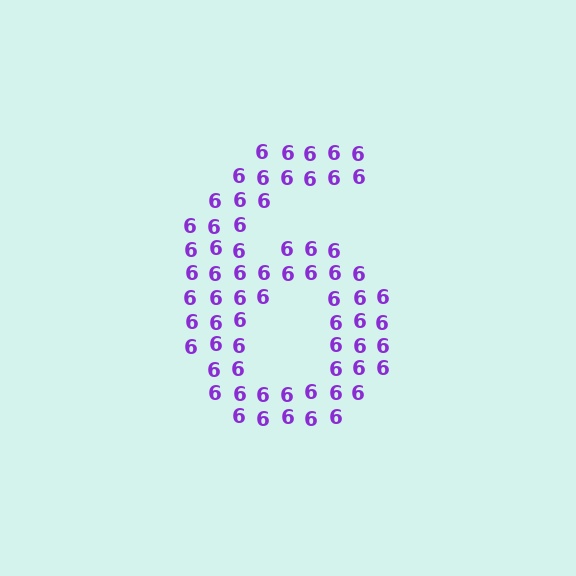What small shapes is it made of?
It is made of small digit 6's.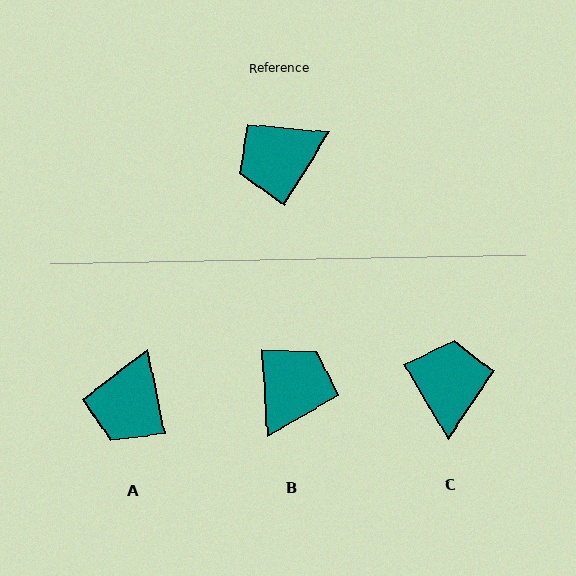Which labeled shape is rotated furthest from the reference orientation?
B, about 145 degrees away.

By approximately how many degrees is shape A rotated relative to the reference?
Approximately 43 degrees counter-clockwise.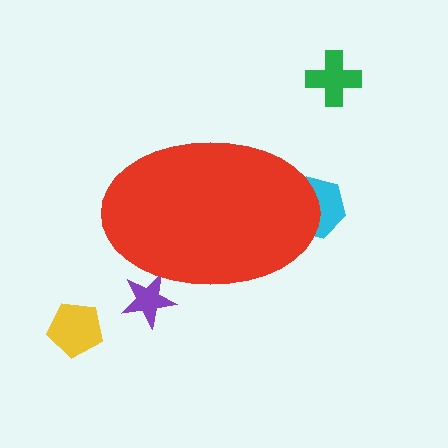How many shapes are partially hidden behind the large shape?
2 shapes are partially hidden.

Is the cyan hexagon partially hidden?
Yes, the cyan hexagon is partially hidden behind the red ellipse.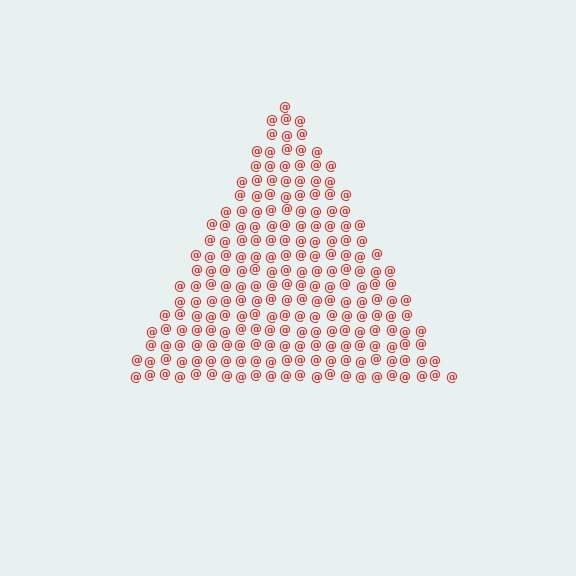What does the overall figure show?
The overall figure shows a triangle.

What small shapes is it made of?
It is made of small at signs.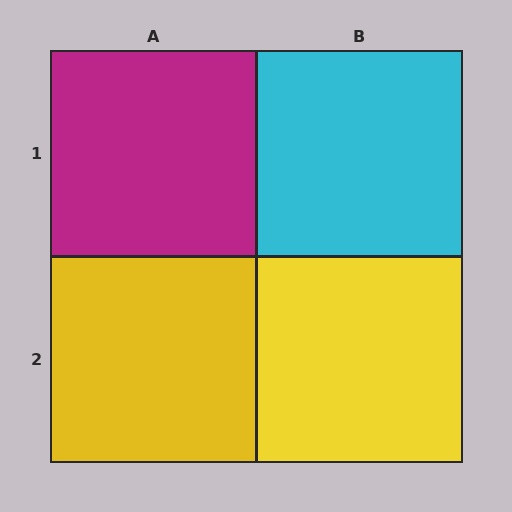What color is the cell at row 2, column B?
Yellow.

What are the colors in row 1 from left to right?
Magenta, cyan.